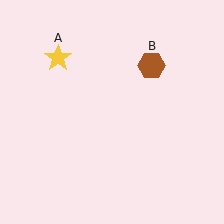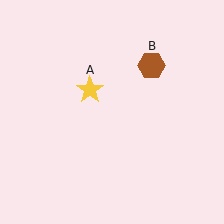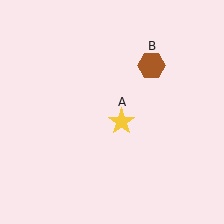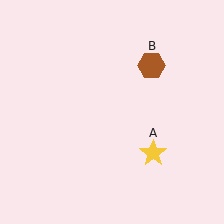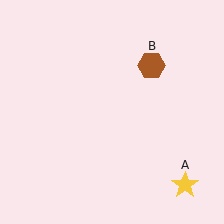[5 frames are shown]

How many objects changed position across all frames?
1 object changed position: yellow star (object A).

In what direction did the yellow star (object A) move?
The yellow star (object A) moved down and to the right.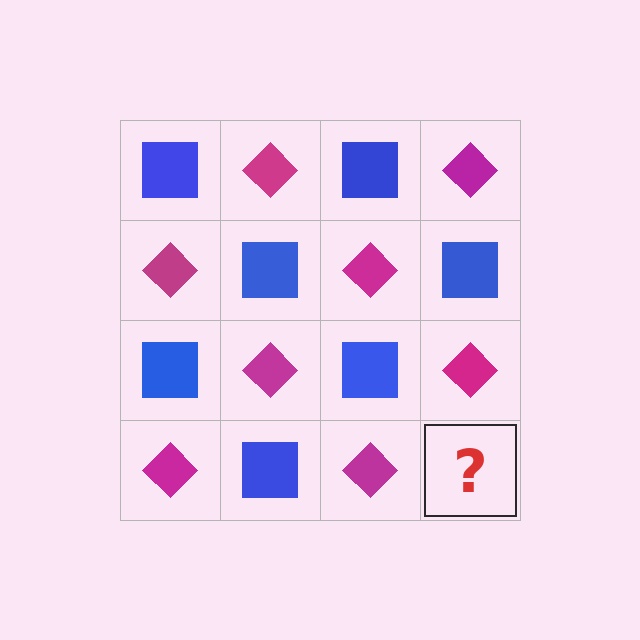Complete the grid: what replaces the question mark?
The question mark should be replaced with a blue square.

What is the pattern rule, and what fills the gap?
The rule is that it alternates blue square and magenta diamond in a checkerboard pattern. The gap should be filled with a blue square.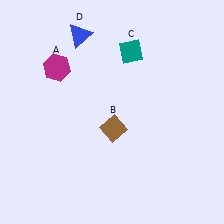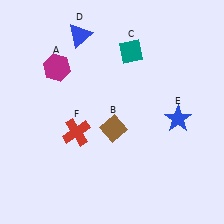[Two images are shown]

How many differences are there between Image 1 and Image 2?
There are 2 differences between the two images.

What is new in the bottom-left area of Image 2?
A red cross (F) was added in the bottom-left area of Image 2.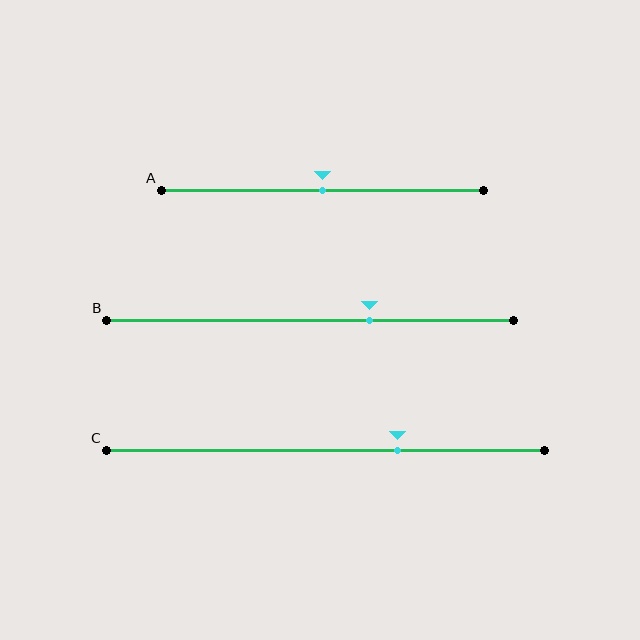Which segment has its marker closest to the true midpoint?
Segment A has its marker closest to the true midpoint.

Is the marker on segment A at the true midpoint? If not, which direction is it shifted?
Yes, the marker on segment A is at the true midpoint.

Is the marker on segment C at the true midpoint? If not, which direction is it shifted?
No, the marker on segment C is shifted to the right by about 16% of the segment length.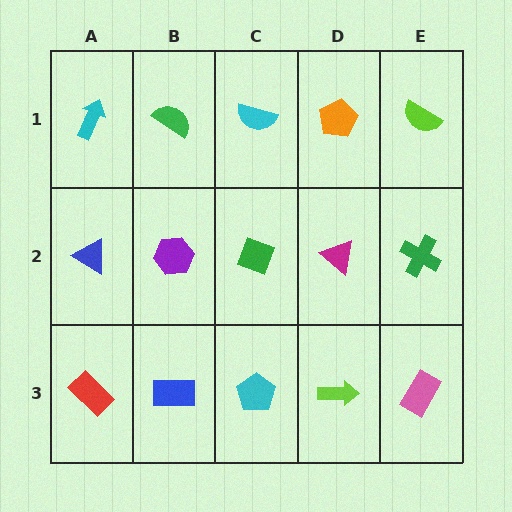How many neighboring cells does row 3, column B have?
3.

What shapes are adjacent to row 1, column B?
A purple hexagon (row 2, column B), a cyan arrow (row 1, column A), a cyan semicircle (row 1, column C).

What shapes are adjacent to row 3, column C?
A green diamond (row 2, column C), a blue rectangle (row 3, column B), a lime arrow (row 3, column D).